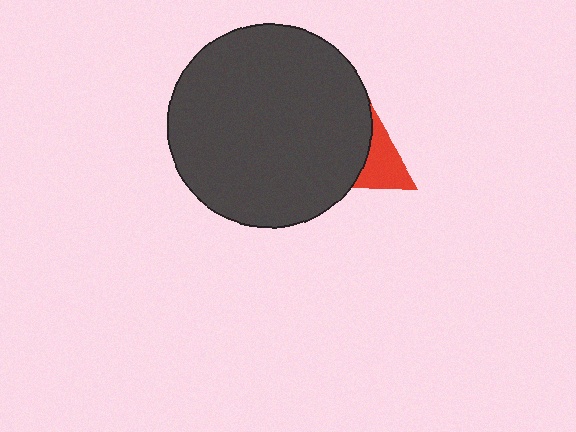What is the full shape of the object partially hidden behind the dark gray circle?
The partially hidden object is a red triangle.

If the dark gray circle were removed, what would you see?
You would see the complete red triangle.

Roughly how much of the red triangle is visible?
About half of it is visible (roughly 46%).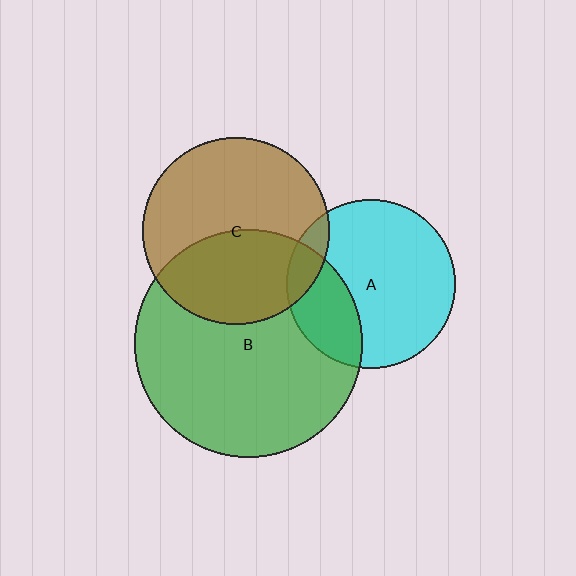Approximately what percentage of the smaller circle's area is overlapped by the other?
Approximately 40%.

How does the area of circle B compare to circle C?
Approximately 1.5 times.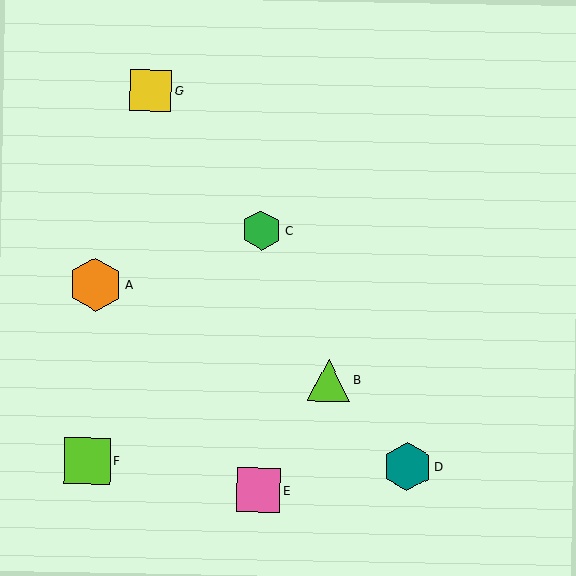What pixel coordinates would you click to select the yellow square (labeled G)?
Click at (151, 90) to select the yellow square G.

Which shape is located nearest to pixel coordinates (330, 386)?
The lime triangle (labeled B) at (329, 380) is nearest to that location.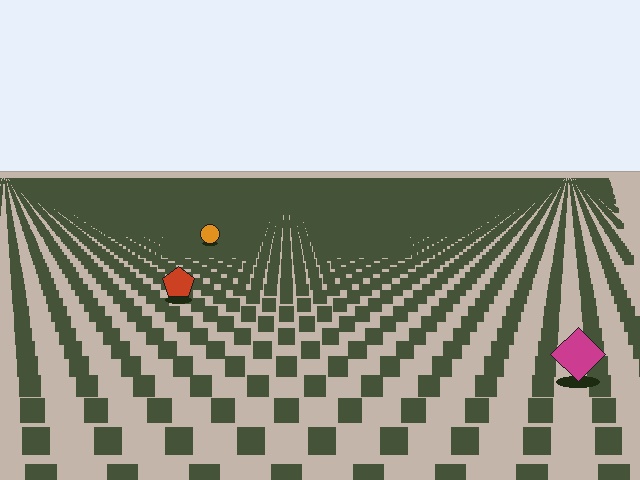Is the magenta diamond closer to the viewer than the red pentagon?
Yes. The magenta diamond is closer — you can tell from the texture gradient: the ground texture is coarser near it.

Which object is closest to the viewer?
The magenta diamond is closest. The texture marks near it are larger and more spread out.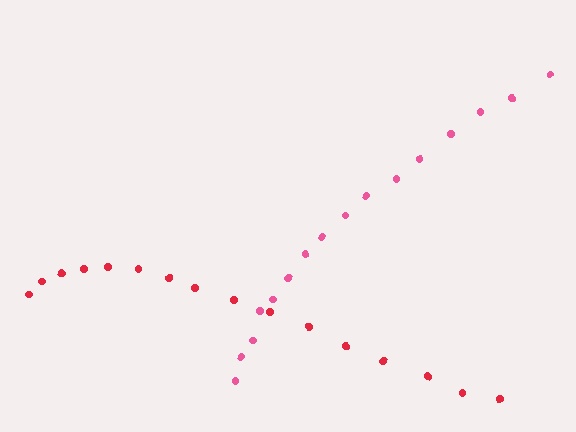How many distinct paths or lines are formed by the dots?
There are 2 distinct paths.